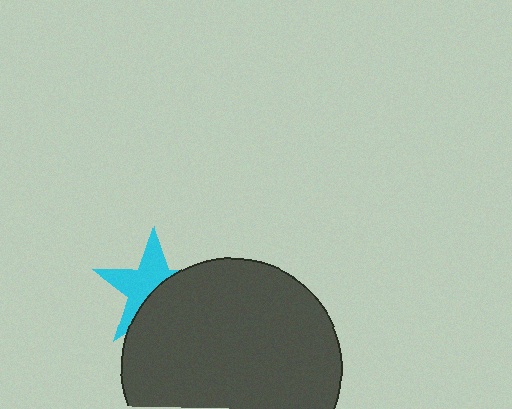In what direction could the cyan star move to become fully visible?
The cyan star could move toward the upper-left. That would shift it out from behind the dark gray circle entirely.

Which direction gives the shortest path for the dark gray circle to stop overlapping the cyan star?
Moving toward the lower-right gives the shortest separation.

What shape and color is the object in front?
The object in front is a dark gray circle.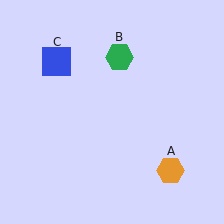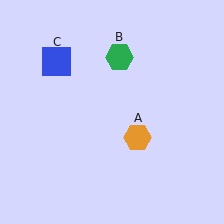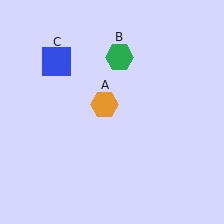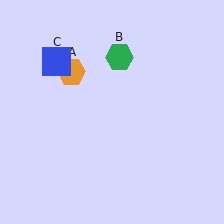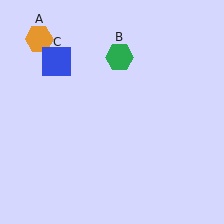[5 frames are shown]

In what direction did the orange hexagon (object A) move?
The orange hexagon (object A) moved up and to the left.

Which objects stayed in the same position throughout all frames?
Green hexagon (object B) and blue square (object C) remained stationary.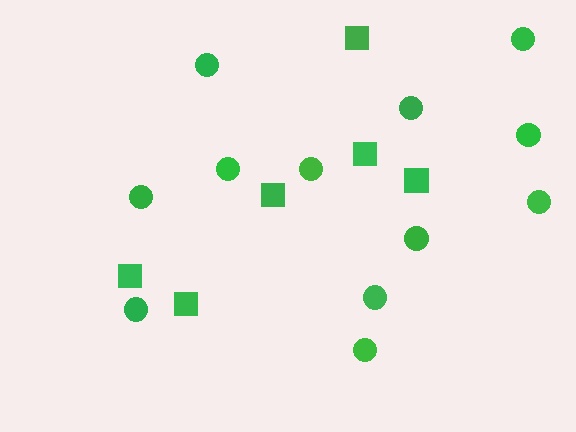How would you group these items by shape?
There are 2 groups: one group of circles (12) and one group of squares (6).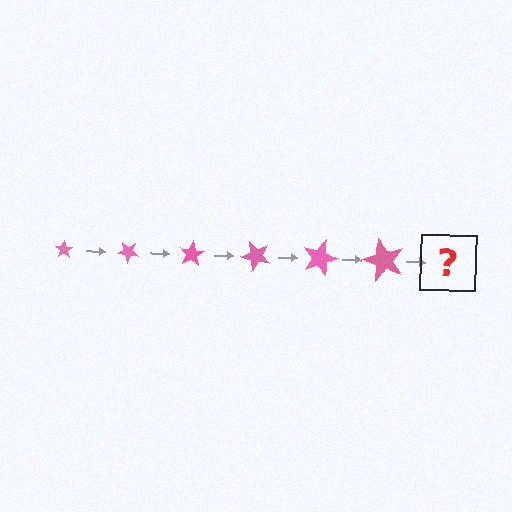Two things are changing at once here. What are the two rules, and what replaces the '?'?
The two rules are that the star grows larger each step and it rotates 40 degrees each step. The '?' should be a star, larger than the previous one and rotated 240 degrees from the start.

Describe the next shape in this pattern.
It should be a star, larger than the previous one and rotated 240 degrees from the start.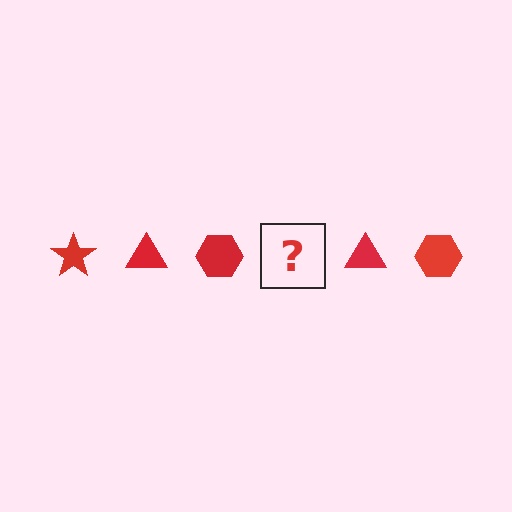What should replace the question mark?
The question mark should be replaced with a red star.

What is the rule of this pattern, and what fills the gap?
The rule is that the pattern cycles through star, triangle, hexagon shapes in red. The gap should be filled with a red star.